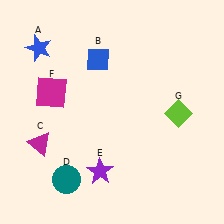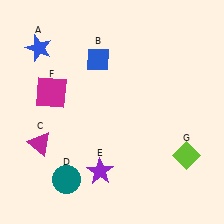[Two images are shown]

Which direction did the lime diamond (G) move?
The lime diamond (G) moved down.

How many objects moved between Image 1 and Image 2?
1 object moved between the two images.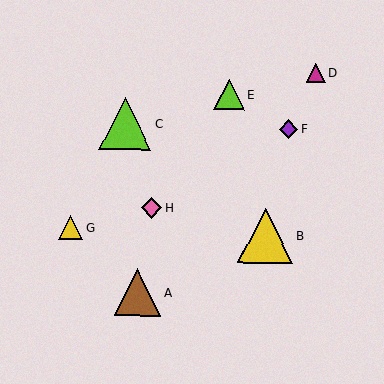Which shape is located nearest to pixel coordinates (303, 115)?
The purple diamond (labeled F) at (288, 129) is nearest to that location.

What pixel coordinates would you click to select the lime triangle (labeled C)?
Click at (125, 124) to select the lime triangle C.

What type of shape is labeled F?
Shape F is a purple diamond.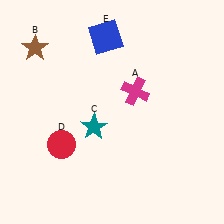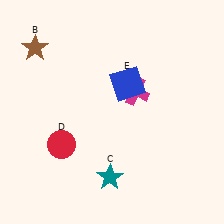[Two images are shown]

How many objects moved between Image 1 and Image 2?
2 objects moved between the two images.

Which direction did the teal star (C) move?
The teal star (C) moved down.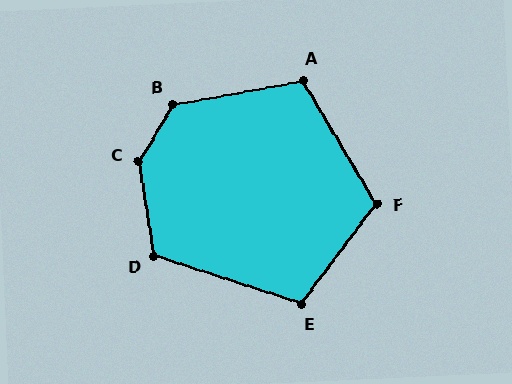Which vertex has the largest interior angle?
C, at approximately 141 degrees.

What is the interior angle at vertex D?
Approximately 117 degrees (obtuse).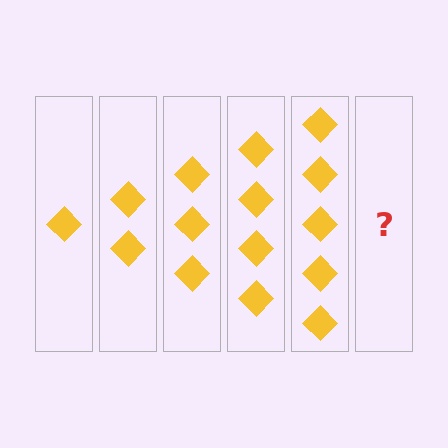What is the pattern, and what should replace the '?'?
The pattern is that each step adds one more diamond. The '?' should be 6 diamonds.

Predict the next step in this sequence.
The next step is 6 diamonds.